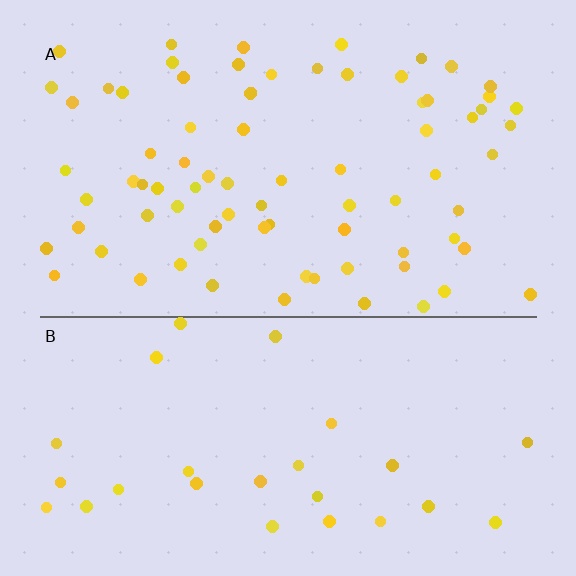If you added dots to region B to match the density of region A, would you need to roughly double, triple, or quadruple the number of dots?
Approximately triple.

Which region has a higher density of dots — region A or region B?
A (the top).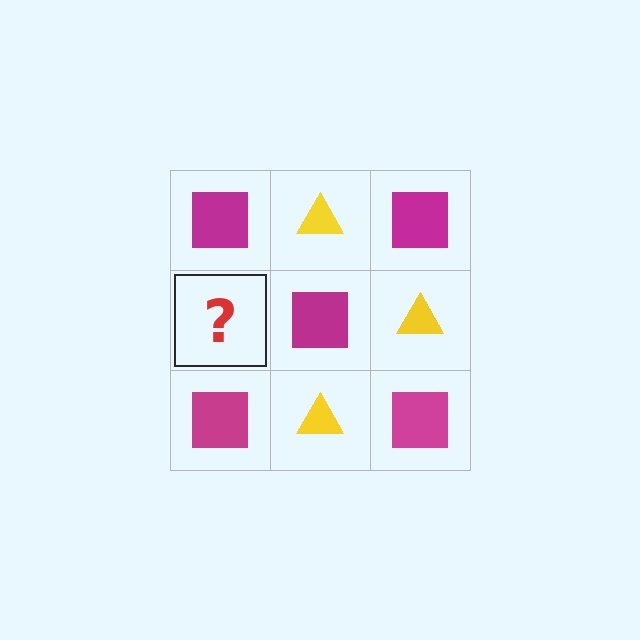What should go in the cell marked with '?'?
The missing cell should contain a yellow triangle.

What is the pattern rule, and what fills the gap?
The rule is that it alternates magenta square and yellow triangle in a checkerboard pattern. The gap should be filled with a yellow triangle.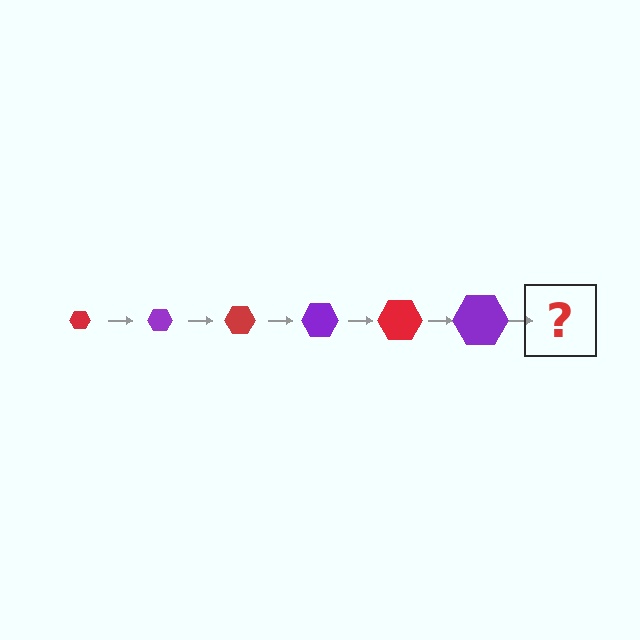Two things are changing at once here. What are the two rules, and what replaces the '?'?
The two rules are that the hexagon grows larger each step and the color cycles through red and purple. The '?' should be a red hexagon, larger than the previous one.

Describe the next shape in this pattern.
It should be a red hexagon, larger than the previous one.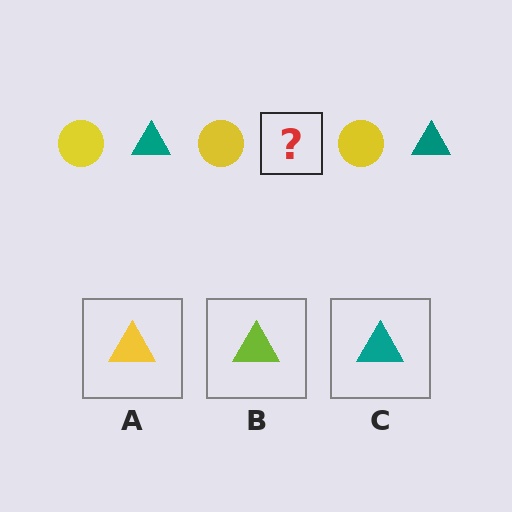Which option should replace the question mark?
Option C.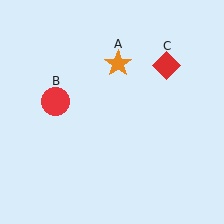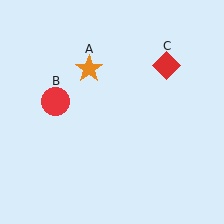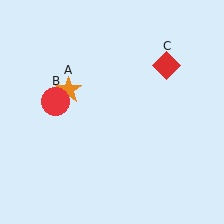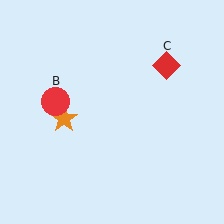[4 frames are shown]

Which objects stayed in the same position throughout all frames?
Red circle (object B) and red diamond (object C) remained stationary.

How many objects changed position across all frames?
1 object changed position: orange star (object A).